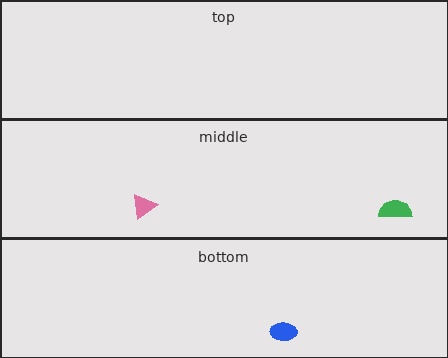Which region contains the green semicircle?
The middle region.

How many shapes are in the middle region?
2.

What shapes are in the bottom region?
The blue ellipse.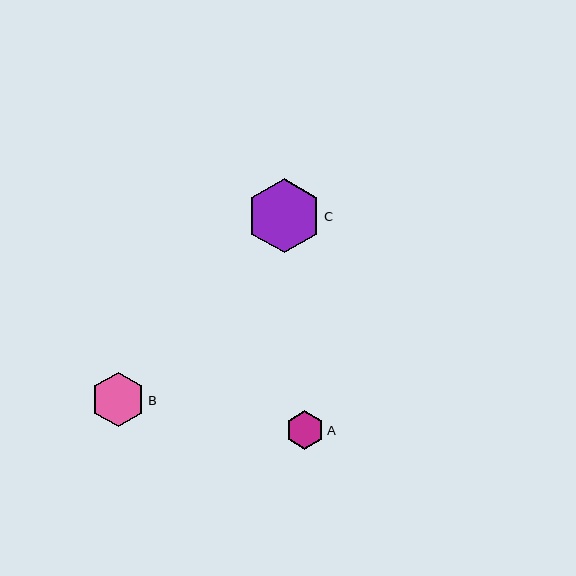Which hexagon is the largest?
Hexagon C is the largest with a size of approximately 74 pixels.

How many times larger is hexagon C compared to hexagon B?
Hexagon C is approximately 1.4 times the size of hexagon B.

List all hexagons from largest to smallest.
From largest to smallest: C, B, A.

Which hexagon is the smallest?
Hexagon A is the smallest with a size of approximately 39 pixels.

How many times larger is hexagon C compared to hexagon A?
Hexagon C is approximately 1.9 times the size of hexagon A.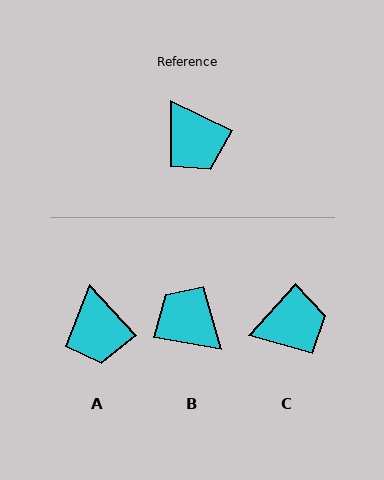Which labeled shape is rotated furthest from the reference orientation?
B, about 165 degrees away.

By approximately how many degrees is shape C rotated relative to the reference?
Approximately 74 degrees counter-clockwise.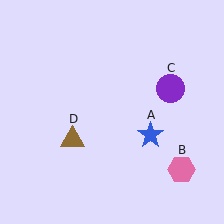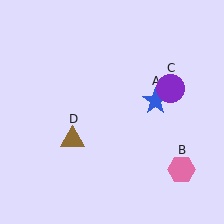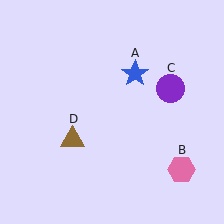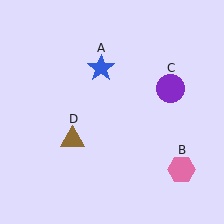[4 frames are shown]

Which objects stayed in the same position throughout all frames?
Pink hexagon (object B) and purple circle (object C) and brown triangle (object D) remained stationary.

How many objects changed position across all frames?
1 object changed position: blue star (object A).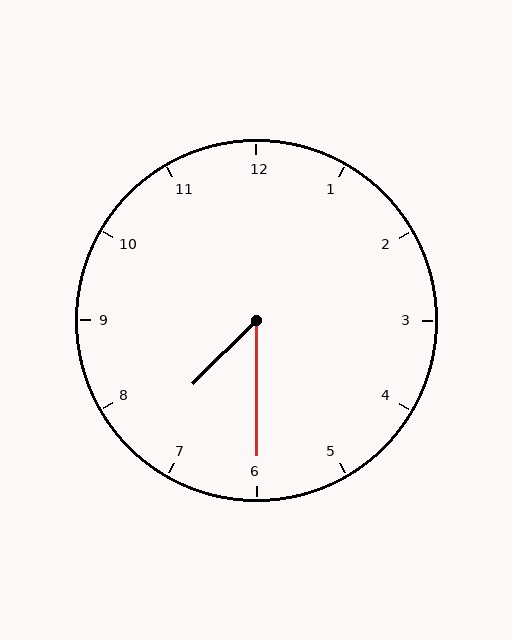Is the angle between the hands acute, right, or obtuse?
It is acute.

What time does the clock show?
7:30.